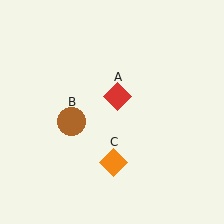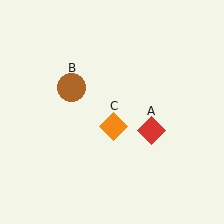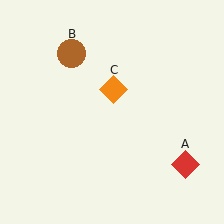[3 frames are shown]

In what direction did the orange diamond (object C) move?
The orange diamond (object C) moved up.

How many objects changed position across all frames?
3 objects changed position: red diamond (object A), brown circle (object B), orange diamond (object C).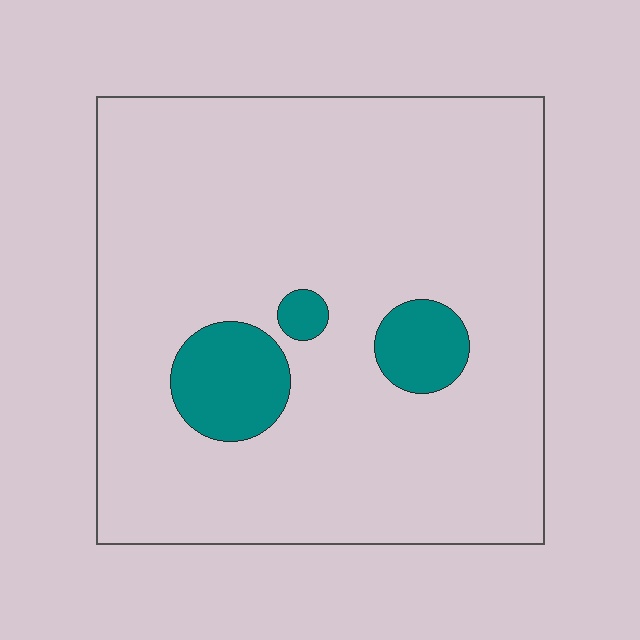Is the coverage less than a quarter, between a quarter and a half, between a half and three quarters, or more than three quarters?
Less than a quarter.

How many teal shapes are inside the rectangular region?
3.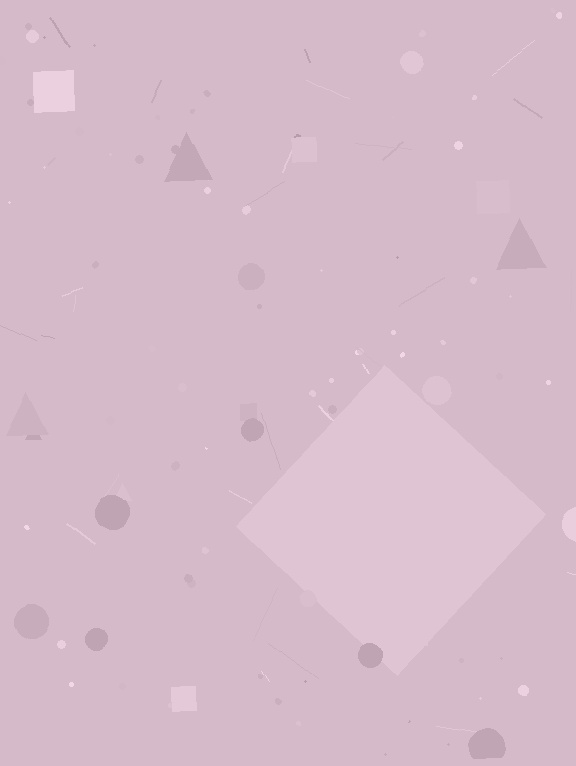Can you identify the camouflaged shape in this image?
The camouflaged shape is a diamond.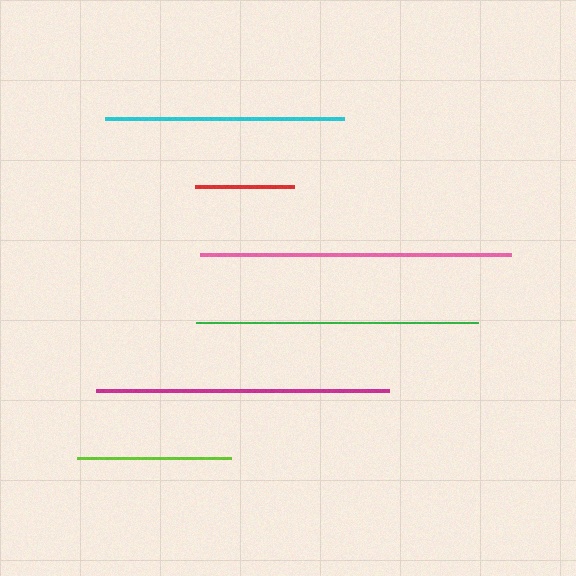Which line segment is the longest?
The pink line is the longest at approximately 312 pixels.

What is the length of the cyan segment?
The cyan segment is approximately 239 pixels long.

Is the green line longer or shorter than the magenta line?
The magenta line is longer than the green line.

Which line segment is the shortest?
The red line is the shortest at approximately 100 pixels.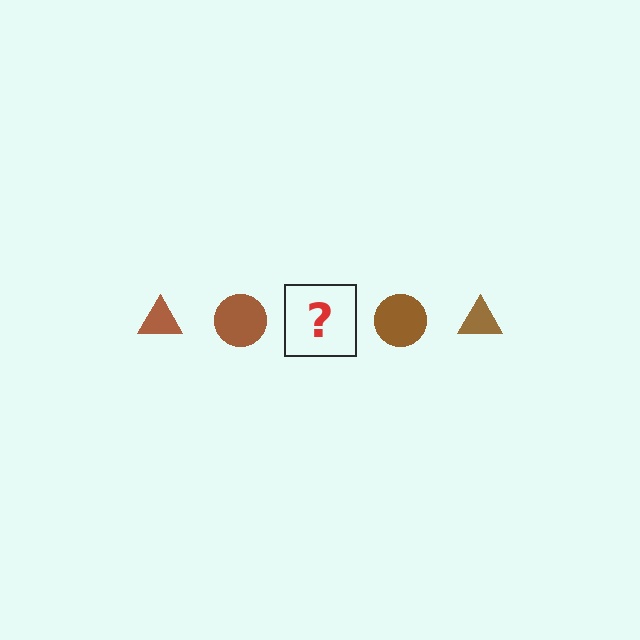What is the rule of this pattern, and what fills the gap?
The rule is that the pattern cycles through triangle, circle shapes in brown. The gap should be filled with a brown triangle.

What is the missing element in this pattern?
The missing element is a brown triangle.